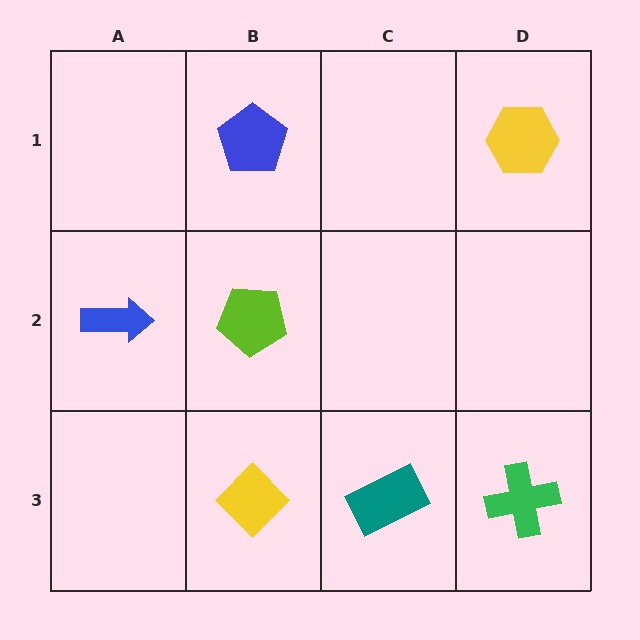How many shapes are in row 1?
2 shapes.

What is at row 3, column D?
A green cross.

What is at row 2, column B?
A lime pentagon.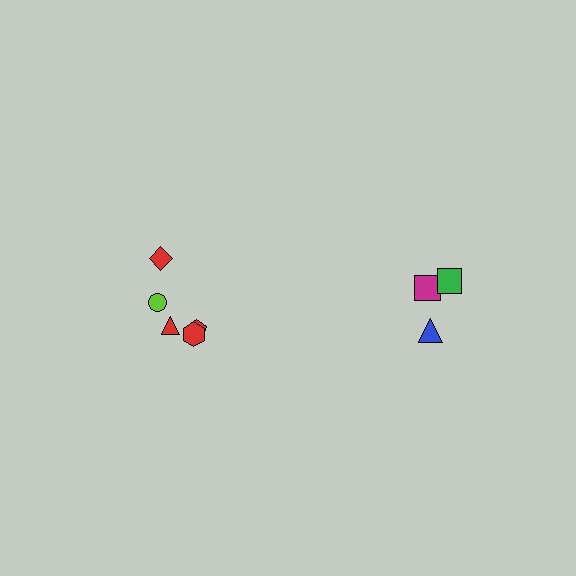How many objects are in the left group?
There are 5 objects.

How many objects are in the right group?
There are 3 objects.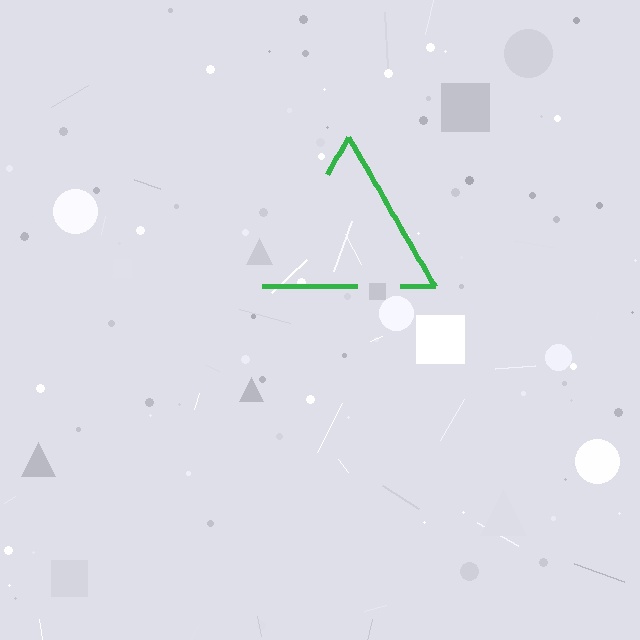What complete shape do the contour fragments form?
The contour fragments form a triangle.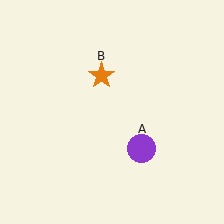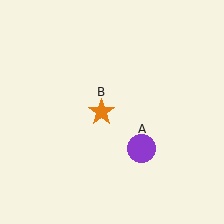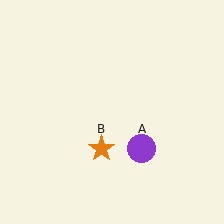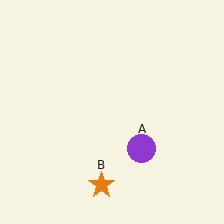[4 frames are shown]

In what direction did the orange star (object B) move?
The orange star (object B) moved down.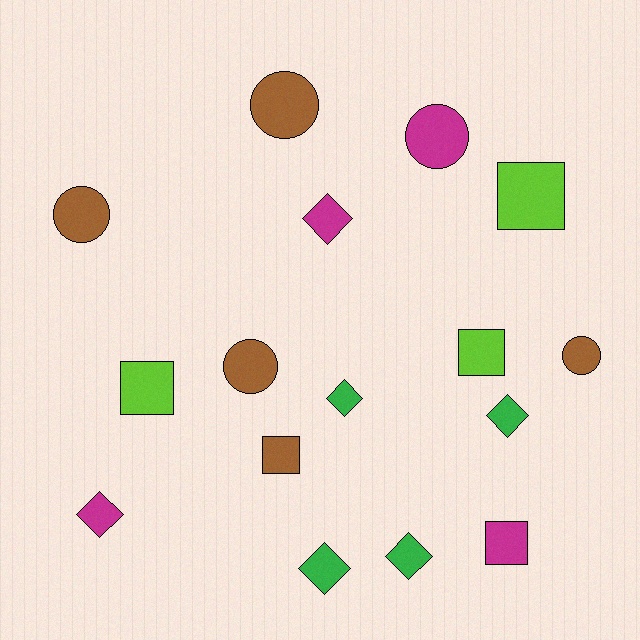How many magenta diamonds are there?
There are 2 magenta diamonds.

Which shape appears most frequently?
Diamond, with 6 objects.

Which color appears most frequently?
Brown, with 5 objects.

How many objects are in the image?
There are 16 objects.